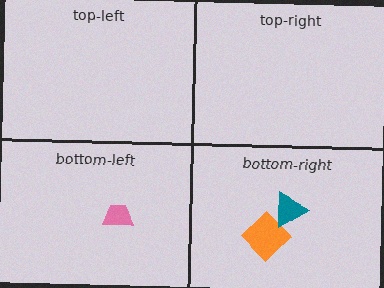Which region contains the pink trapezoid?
The bottom-left region.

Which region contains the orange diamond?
The bottom-right region.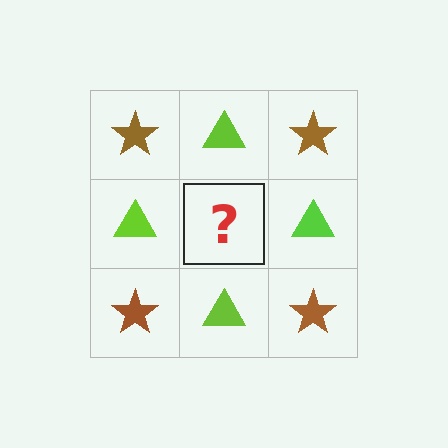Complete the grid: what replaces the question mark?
The question mark should be replaced with a brown star.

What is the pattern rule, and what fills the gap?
The rule is that it alternates brown star and lime triangle in a checkerboard pattern. The gap should be filled with a brown star.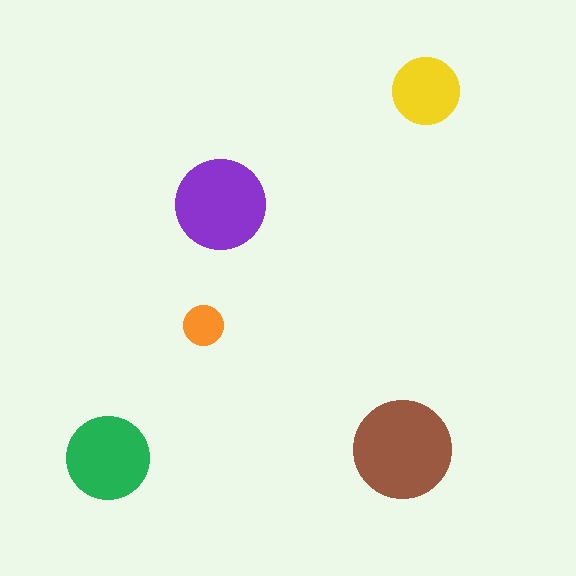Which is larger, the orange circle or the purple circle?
The purple one.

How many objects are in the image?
There are 5 objects in the image.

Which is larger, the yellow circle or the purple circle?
The purple one.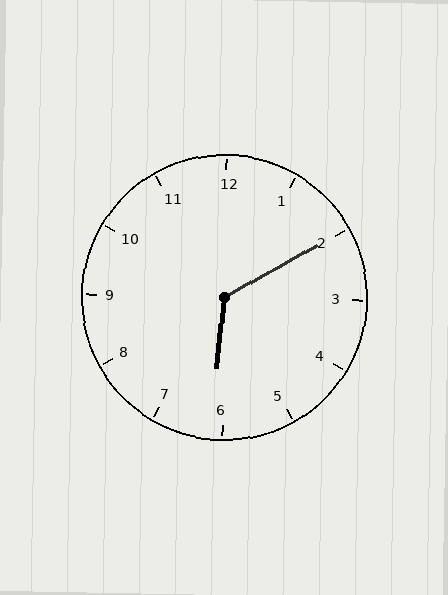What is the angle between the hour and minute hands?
Approximately 125 degrees.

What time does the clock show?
6:10.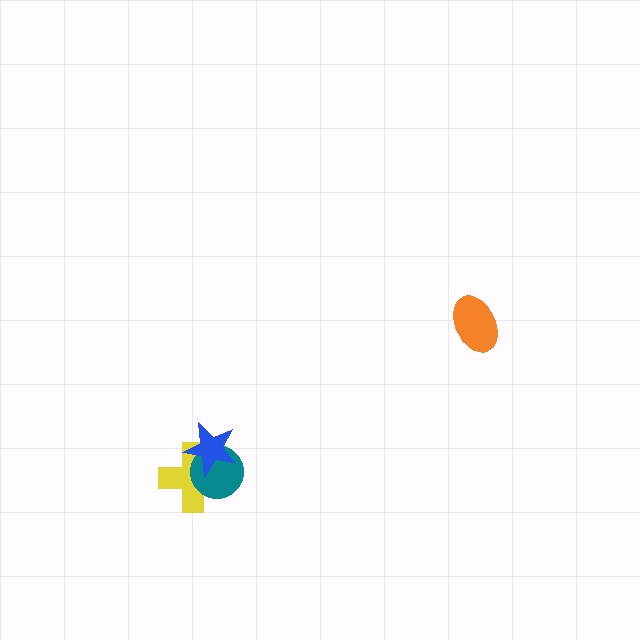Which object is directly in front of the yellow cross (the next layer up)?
The teal circle is directly in front of the yellow cross.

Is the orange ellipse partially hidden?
No, no other shape covers it.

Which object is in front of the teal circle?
The blue star is in front of the teal circle.